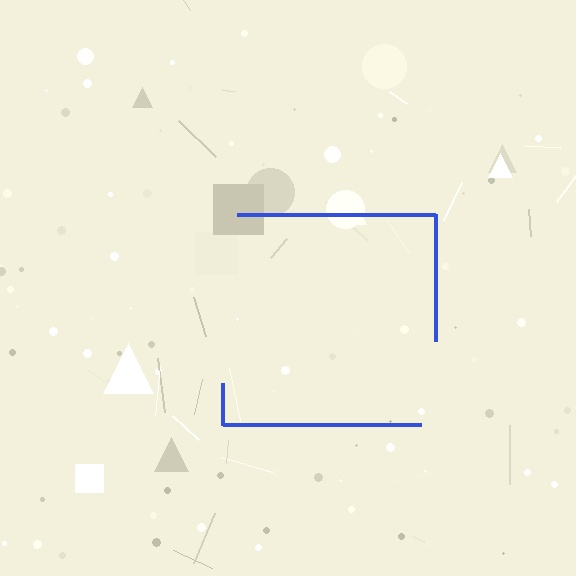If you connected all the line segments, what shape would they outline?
They would outline a square.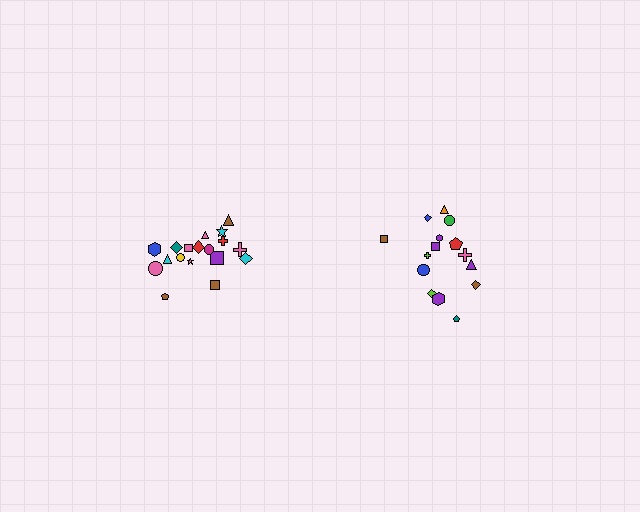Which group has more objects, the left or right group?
The left group.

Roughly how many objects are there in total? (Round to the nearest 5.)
Roughly 35 objects in total.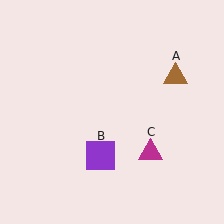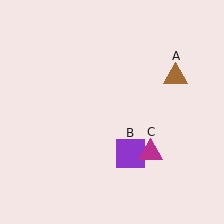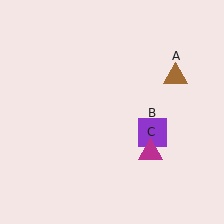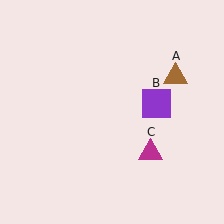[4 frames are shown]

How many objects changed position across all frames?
1 object changed position: purple square (object B).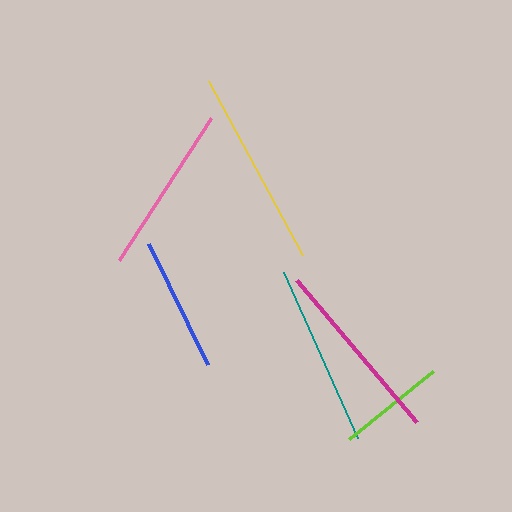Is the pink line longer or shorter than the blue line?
The pink line is longer than the blue line.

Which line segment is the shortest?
The lime line is the shortest at approximately 107 pixels.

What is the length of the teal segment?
The teal segment is approximately 182 pixels long.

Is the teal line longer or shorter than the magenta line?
The magenta line is longer than the teal line.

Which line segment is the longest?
The yellow line is the longest at approximately 197 pixels.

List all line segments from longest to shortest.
From longest to shortest: yellow, magenta, teal, pink, blue, lime.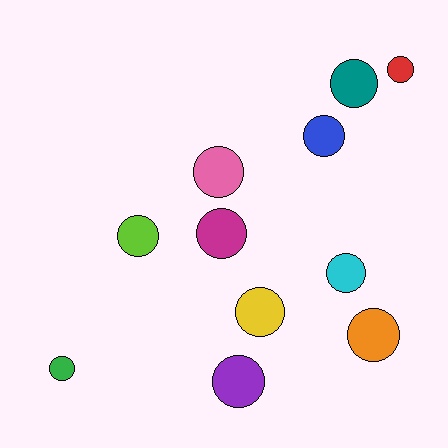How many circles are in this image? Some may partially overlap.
There are 11 circles.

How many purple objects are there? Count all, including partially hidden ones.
There is 1 purple object.